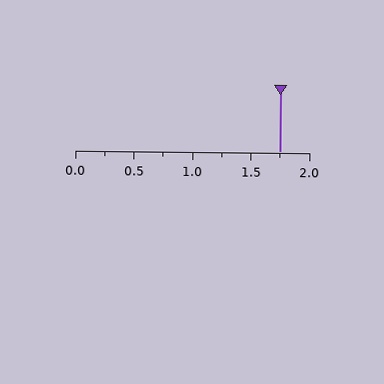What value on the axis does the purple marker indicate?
The marker indicates approximately 1.75.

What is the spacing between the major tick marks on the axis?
The major ticks are spaced 0.5 apart.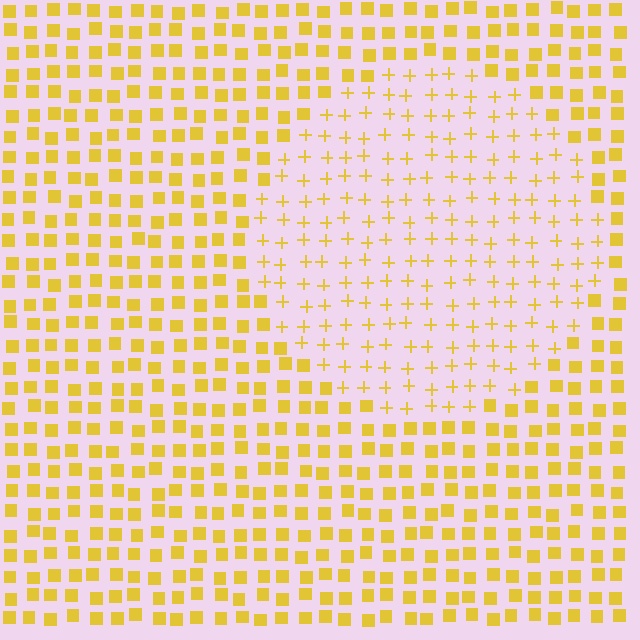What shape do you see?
I see a circle.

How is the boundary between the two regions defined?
The boundary is defined by a change in element shape: plus signs inside vs. squares outside. All elements share the same color and spacing.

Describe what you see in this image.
The image is filled with small yellow elements arranged in a uniform grid. A circle-shaped region contains plus signs, while the surrounding area contains squares. The boundary is defined purely by the change in element shape.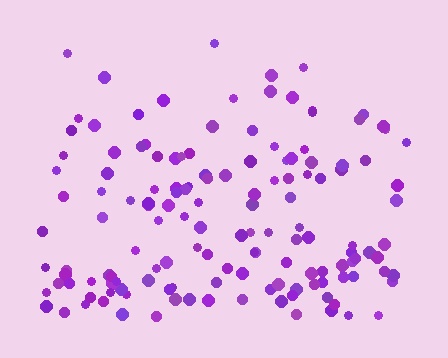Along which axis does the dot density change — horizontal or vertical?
Vertical.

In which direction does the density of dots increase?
From top to bottom, with the bottom side densest.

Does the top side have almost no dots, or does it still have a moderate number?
Still a moderate number, just noticeably fewer than the bottom.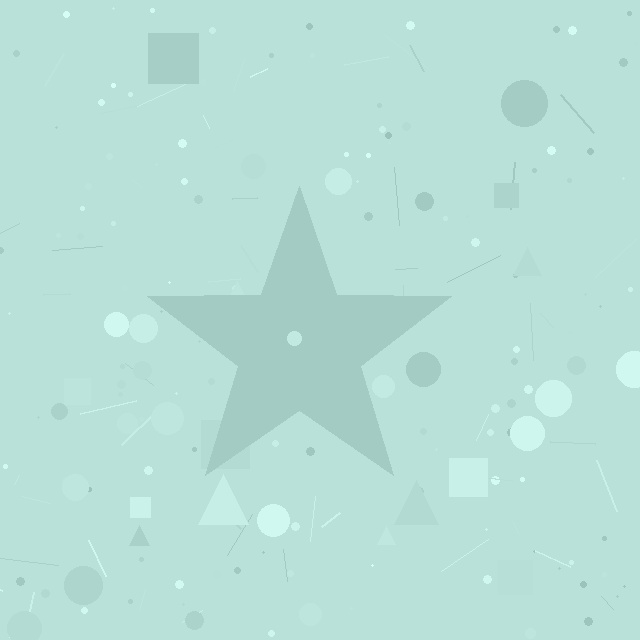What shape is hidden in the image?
A star is hidden in the image.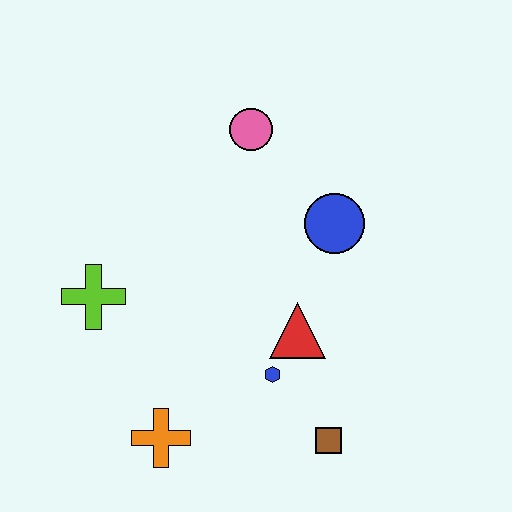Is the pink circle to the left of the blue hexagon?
Yes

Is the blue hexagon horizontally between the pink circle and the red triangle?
Yes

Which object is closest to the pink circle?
The blue circle is closest to the pink circle.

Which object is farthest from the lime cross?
The brown square is farthest from the lime cross.